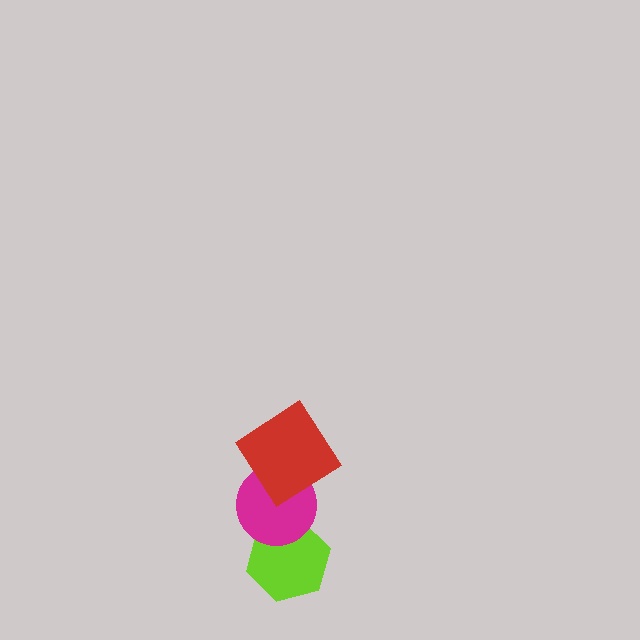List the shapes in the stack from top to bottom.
From top to bottom: the red diamond, the magenta circle, the lime hexagon.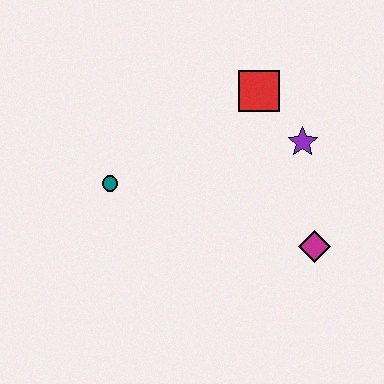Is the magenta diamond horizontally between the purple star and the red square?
No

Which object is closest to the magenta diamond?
The purple star is closest to the magenta diamond.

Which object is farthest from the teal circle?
The magenta diamond is farthest from the teal circle.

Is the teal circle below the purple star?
Yes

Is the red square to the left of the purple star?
Yes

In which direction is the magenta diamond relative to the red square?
The magenta diamond is below the red square.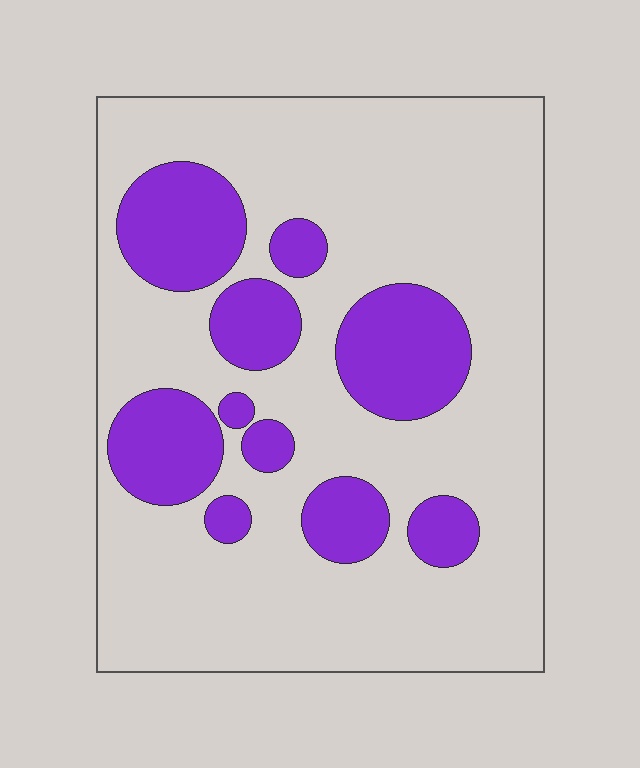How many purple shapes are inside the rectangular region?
10.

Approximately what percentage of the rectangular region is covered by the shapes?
Approximately 25%.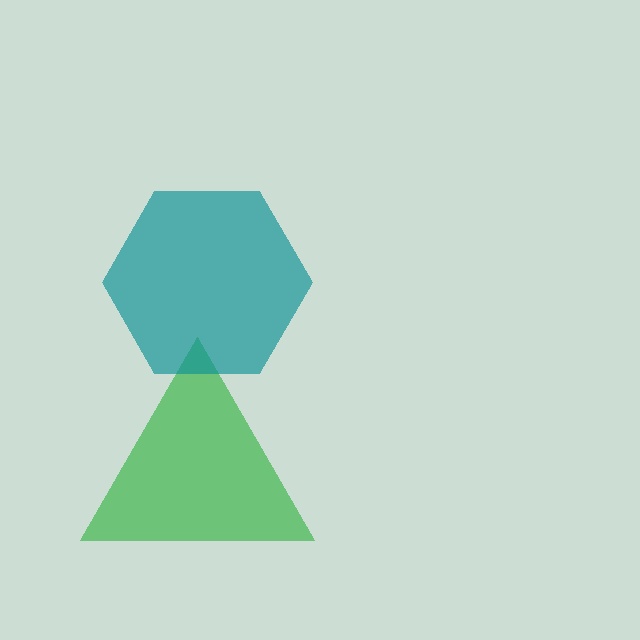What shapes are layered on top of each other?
The layered shapes are: a green triangle, a teal hexagon.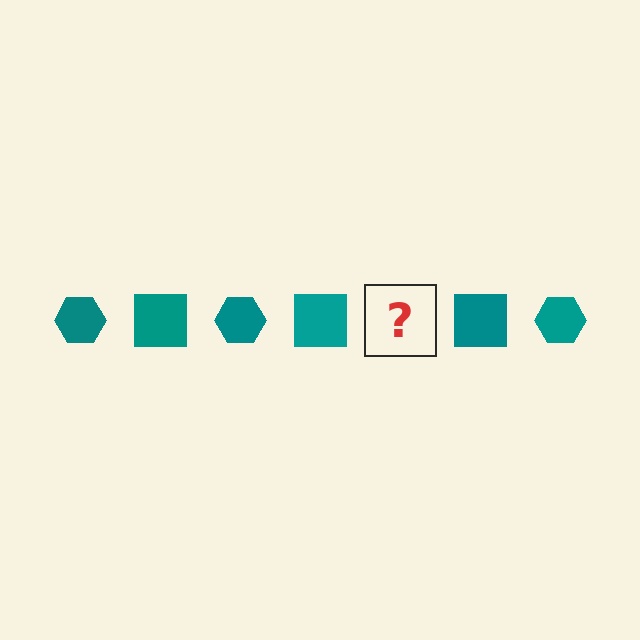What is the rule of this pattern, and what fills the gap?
The rule is that the pattern cycles through hexagon, square shapes in teal. The gap should be filled with a teal hexagon.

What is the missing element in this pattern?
The missing element is a teal hexagon.